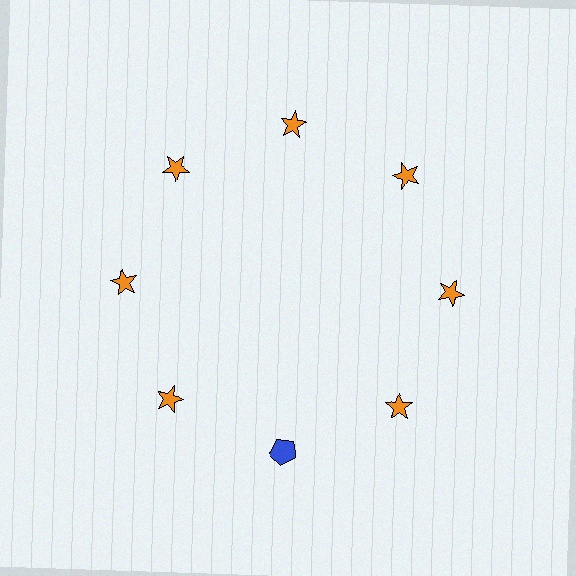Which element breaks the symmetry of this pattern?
The blue pentagon at roughly the 6 o'clock position breaks the symmetry. All other shapes are orange stars.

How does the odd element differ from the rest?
It differs in both color (blue instead of orange) and shape (pentagon instead of star).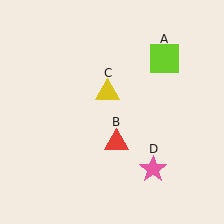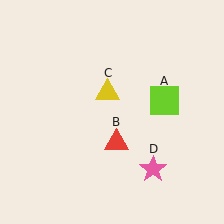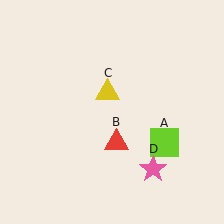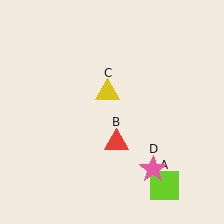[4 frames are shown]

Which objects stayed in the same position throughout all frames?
Red triangle (object B) and yellow triangle (object C) and pink star (object D) remained stationary.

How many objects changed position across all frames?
1 object changed position: lime square (object A).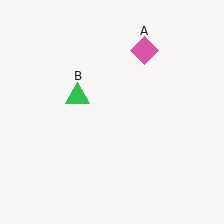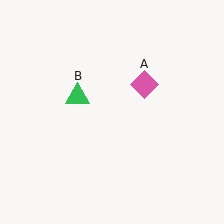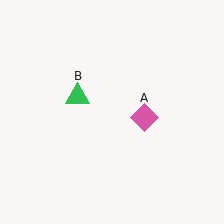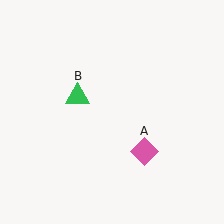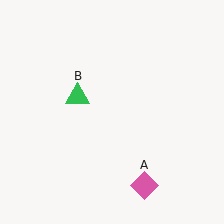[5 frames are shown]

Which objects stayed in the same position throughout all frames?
Green triangle (object B) remained stationary.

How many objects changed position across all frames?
1 object changed position: pink diamond (object A).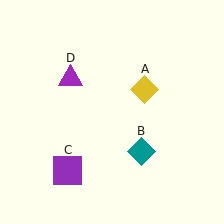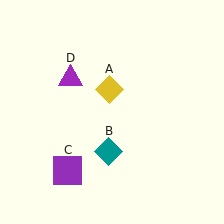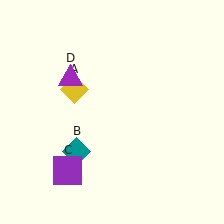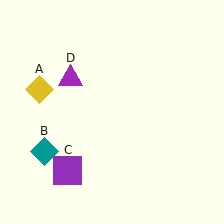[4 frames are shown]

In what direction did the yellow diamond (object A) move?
The yellow diamond (object A) moved left.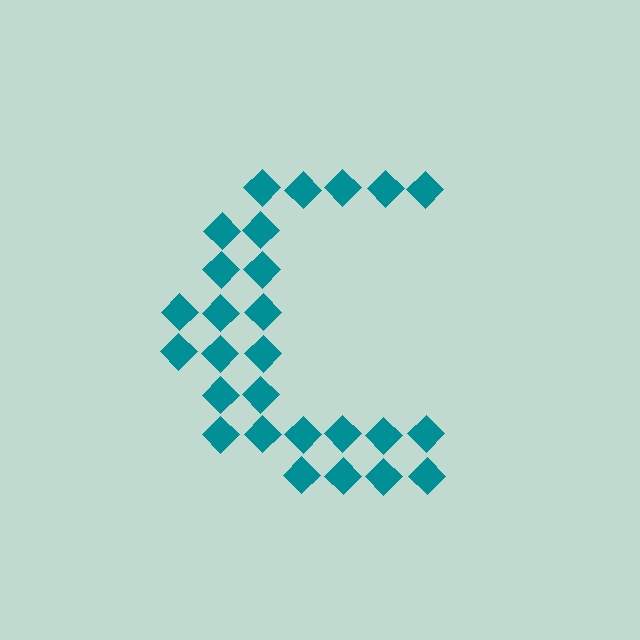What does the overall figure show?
The overall figure shows the letter C.